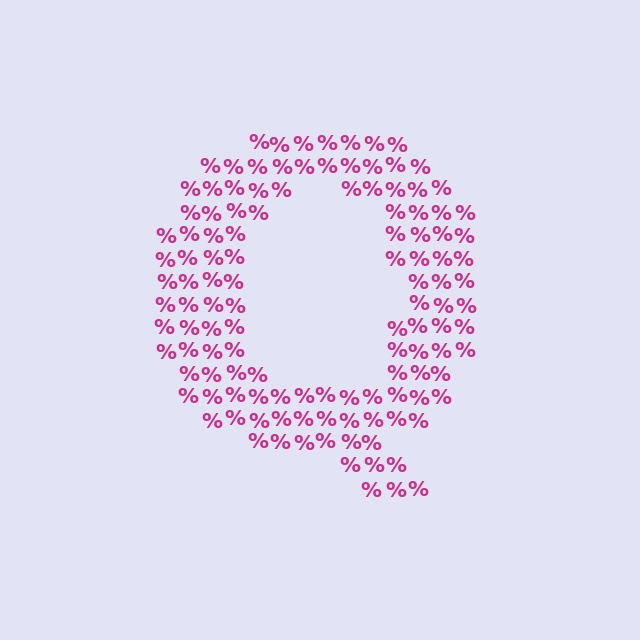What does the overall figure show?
The overall figure shows the letter Q.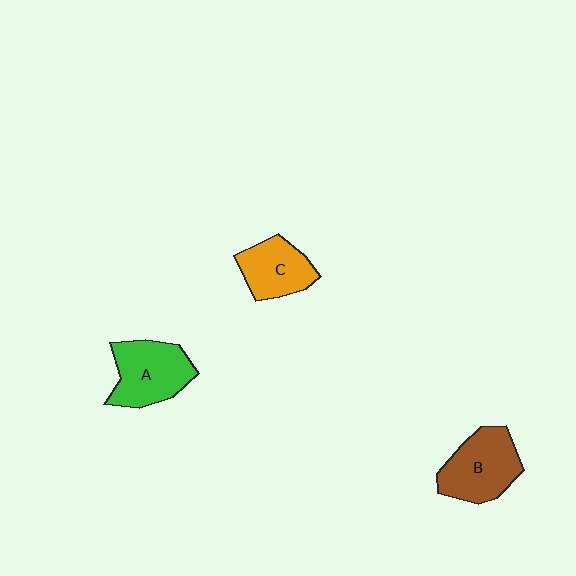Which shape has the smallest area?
Shape C (orange).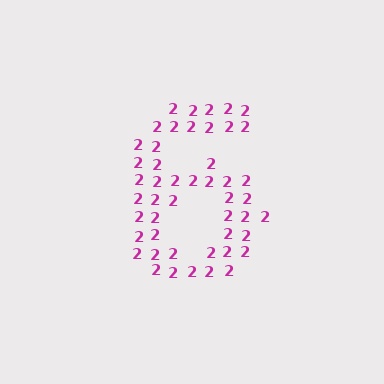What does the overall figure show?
The overall figure shows the digit 6.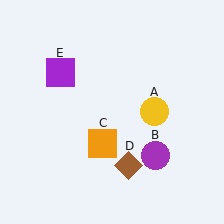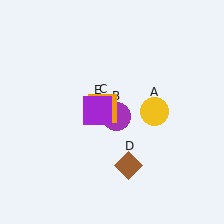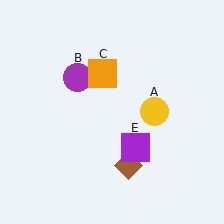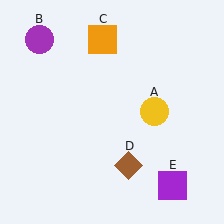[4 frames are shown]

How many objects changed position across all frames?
3 objects changed position: purple circle (object B), orange square (object C), purple square (object E).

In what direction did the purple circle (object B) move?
The purple circle (object B) moved up and to the left.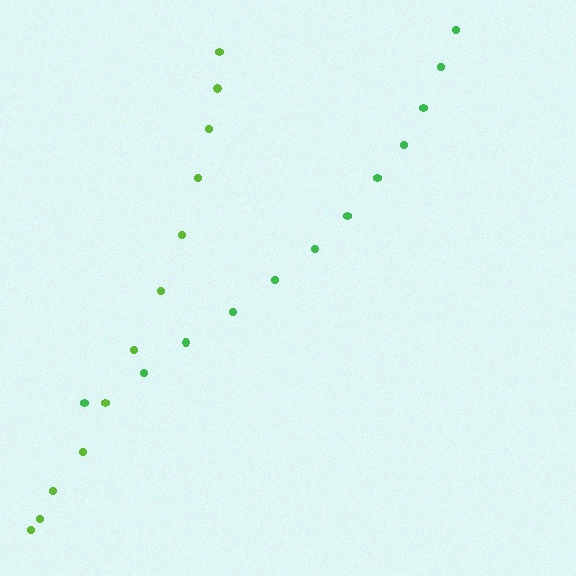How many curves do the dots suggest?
There are 2 distinct paths.